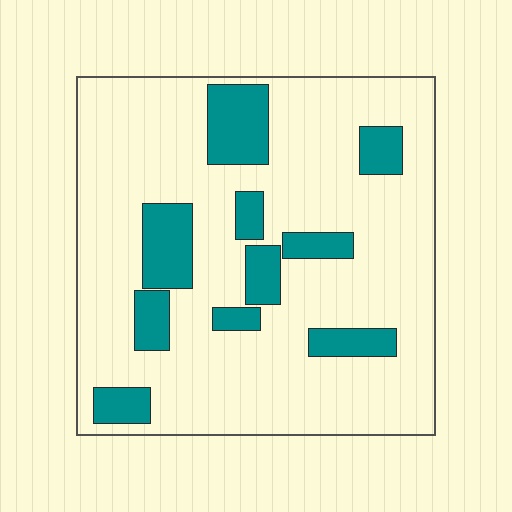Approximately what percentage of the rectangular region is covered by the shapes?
Approximately 20%.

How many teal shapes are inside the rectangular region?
10.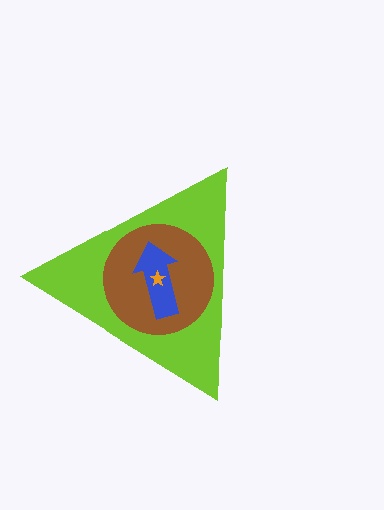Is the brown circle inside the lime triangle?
Yes.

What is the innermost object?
The orange star.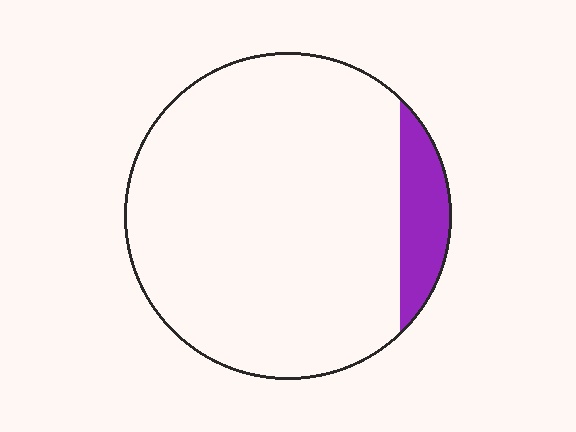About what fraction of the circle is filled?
About one tenth (1/10).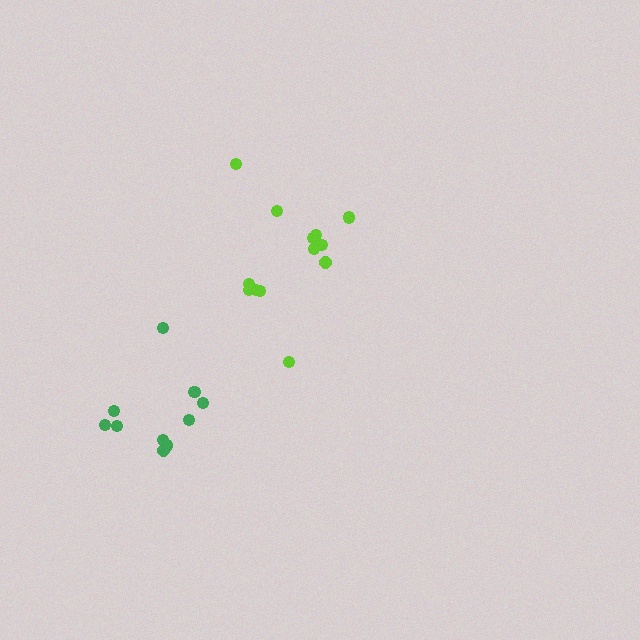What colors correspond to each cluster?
The clusters are colored: green, lime.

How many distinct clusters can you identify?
There are 2 distinct clusters.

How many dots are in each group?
Group 1: 10 dots, Group 2: 13 dots (23 total).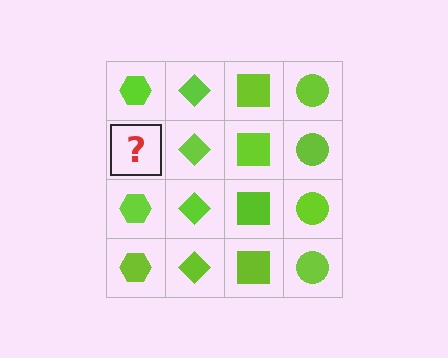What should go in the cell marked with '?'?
The missing cell should contain a lime hexagon.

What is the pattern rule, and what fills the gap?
The rule is that each column has a consistent shape. The gap should be filled with a lime hexagon.